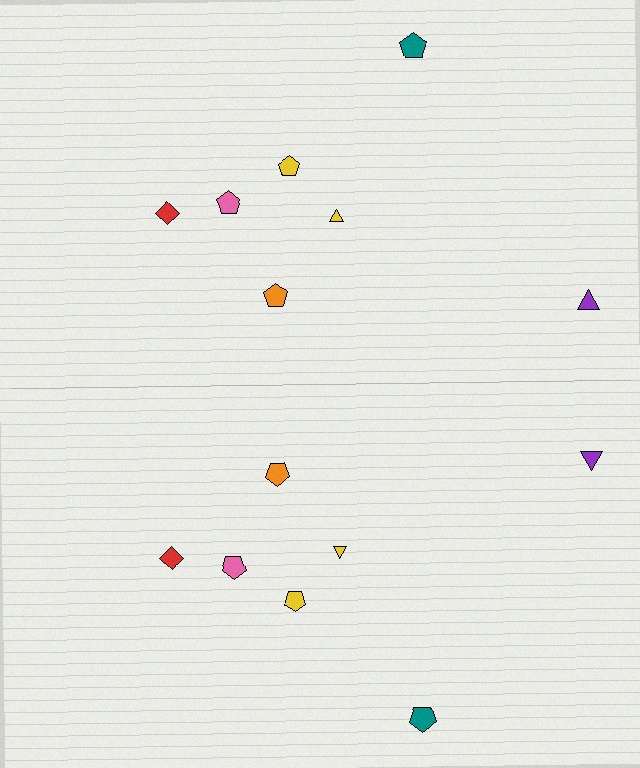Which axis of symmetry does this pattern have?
The pattern has a horizontal axis of symmetry running through the center of the image.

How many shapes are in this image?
There are 14 shapes in this image.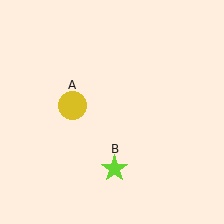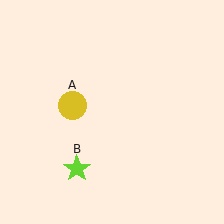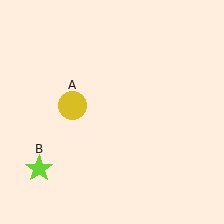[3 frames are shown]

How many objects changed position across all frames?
1 object changed position: lime star (object B).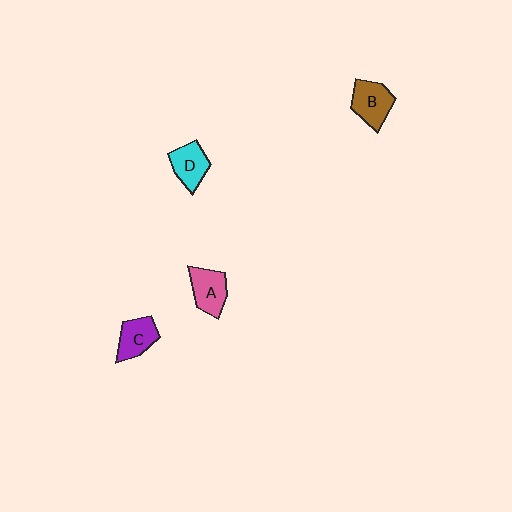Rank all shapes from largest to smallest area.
From largest to smallest: B (brown), A (pink), D (cyan), C (purple).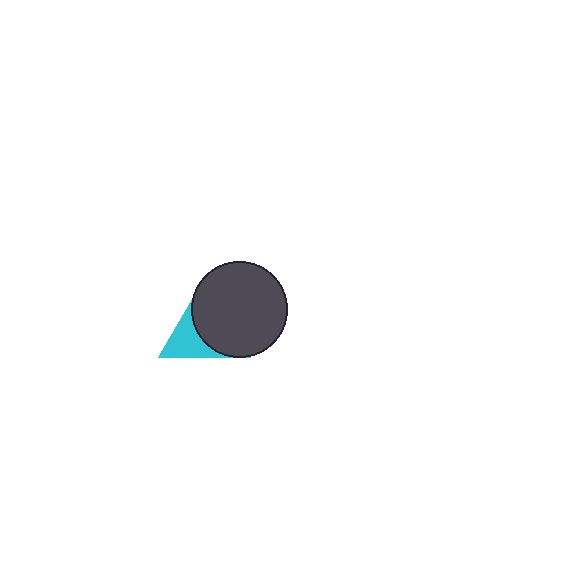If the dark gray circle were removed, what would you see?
You would see the complete cyan triangle.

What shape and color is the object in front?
The object in front is a dark gray circle.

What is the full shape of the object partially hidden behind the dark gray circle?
The partially hidden object is a cyan triangle.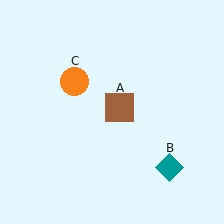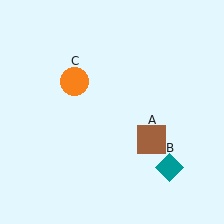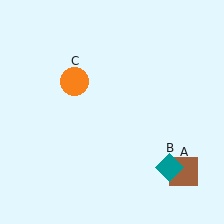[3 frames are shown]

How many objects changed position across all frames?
1 object changed position: brown square (object A).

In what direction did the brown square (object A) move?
The brown square (object A) moved down and to the right.